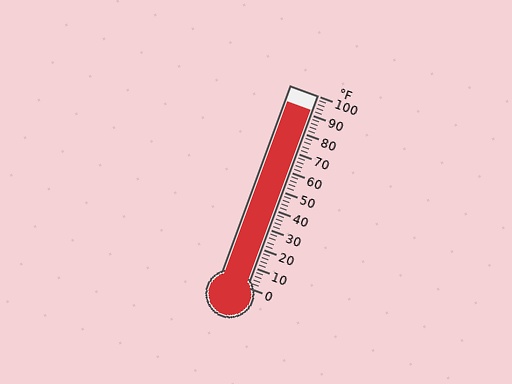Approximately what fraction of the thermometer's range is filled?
The thermometer is filled to approximately 90% of its range.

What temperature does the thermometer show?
The thermometer shows approximately 92°F.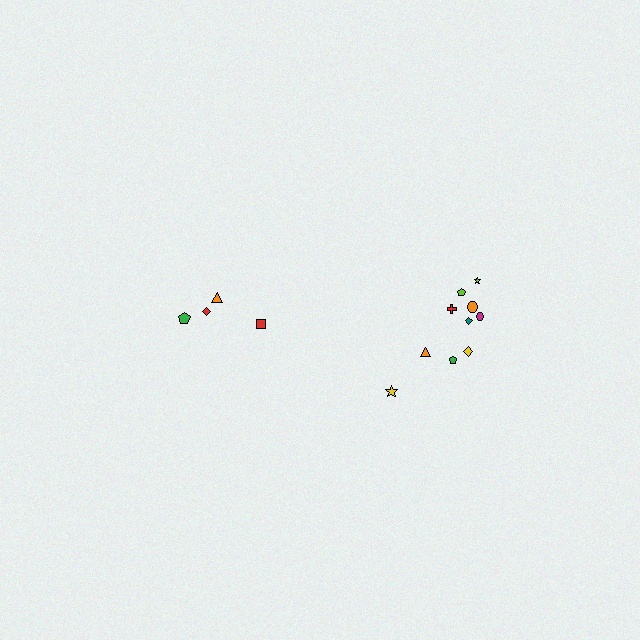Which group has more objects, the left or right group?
The right group.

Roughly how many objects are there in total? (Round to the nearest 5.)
Roughly 15 objects in total.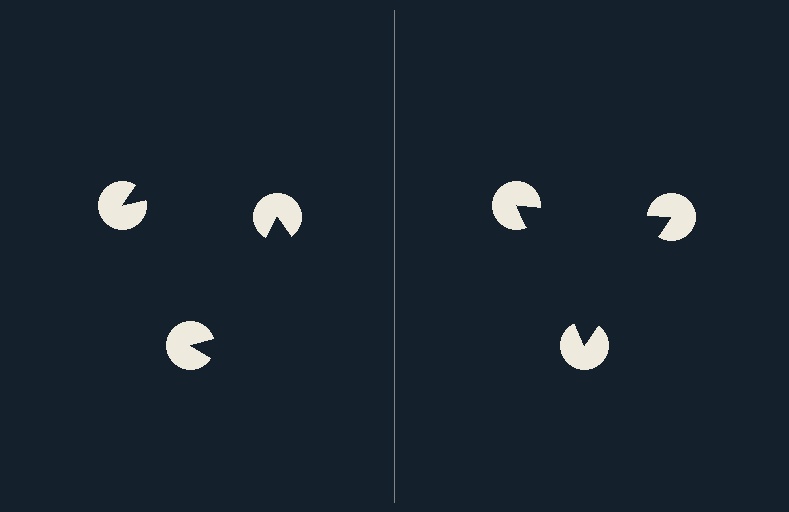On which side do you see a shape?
An illusory triangle appears on the right side. On the left side the wedge cuts are rotated, so no coherent shape forms.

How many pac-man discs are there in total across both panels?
6 — 3 on each side.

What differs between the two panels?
The pac-man discs are positioned identically on both sides; only the wedge orientations differ. On the right they align to a triangle; on the left they are misaligned.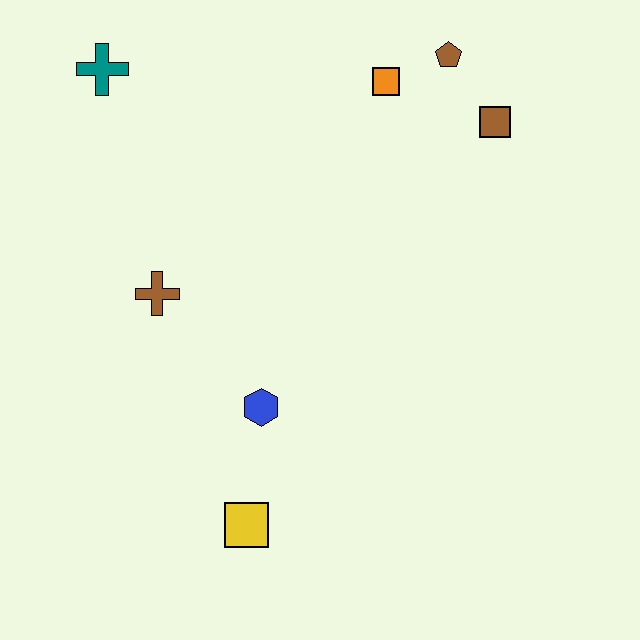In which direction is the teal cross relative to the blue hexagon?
The teal cross is above the blue hexagon.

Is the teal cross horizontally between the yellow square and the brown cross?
No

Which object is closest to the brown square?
The brown pentagon is closest to the brown square.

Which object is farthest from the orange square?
The yellow square is farthest from the orange square.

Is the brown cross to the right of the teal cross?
Yes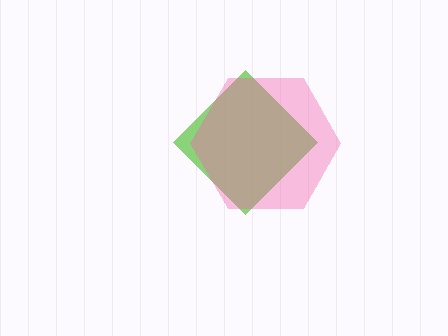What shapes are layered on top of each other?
The layered shapes are: a lime diamond, a pink hexagon.